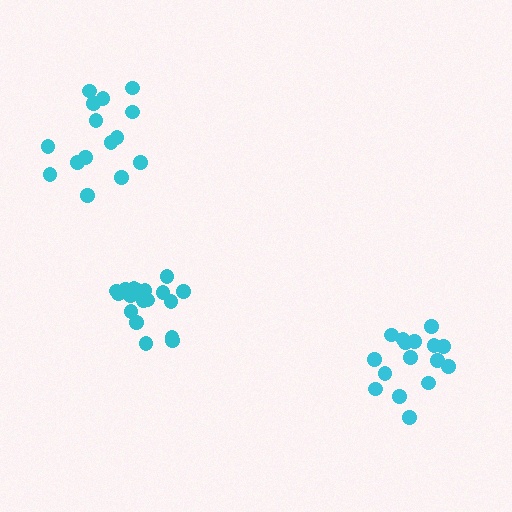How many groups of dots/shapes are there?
There are 3 groups.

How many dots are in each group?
Group 1: 15 dots, Group 2: 16 dots, Group 3: 18 dots (49 total).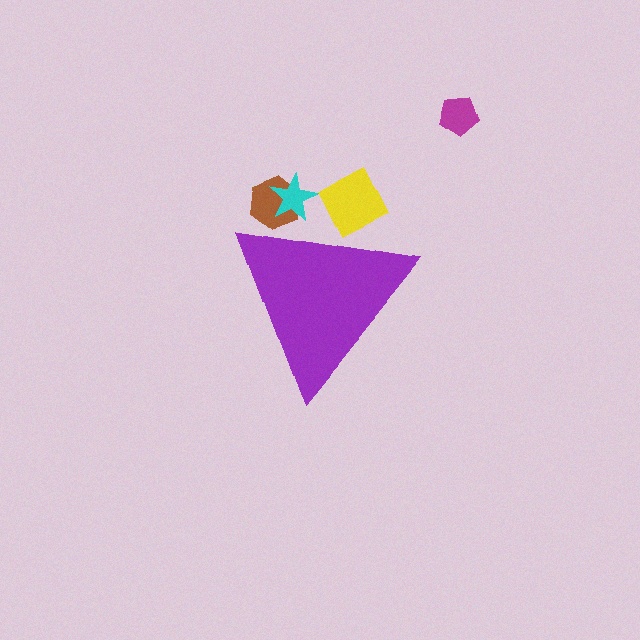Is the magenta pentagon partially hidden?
No, the magenta pentagon is fully visible.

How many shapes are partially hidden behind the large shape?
3 shapes are partially hidden.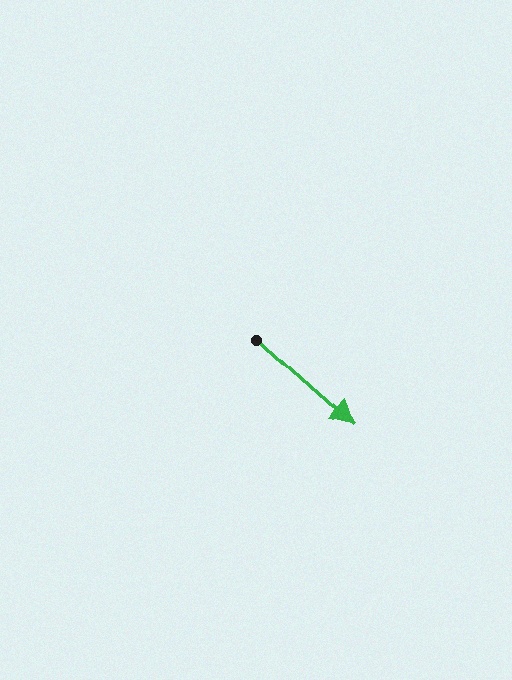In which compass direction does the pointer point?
Southeast.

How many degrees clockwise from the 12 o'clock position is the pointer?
Approximately 131 degrees.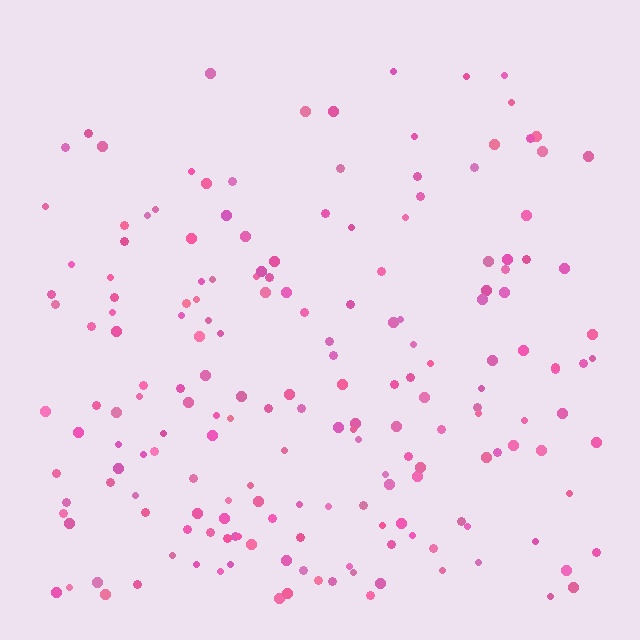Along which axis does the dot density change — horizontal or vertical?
Vertical.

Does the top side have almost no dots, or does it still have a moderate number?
Still a moderate number, just noticeably fewer than the bottom.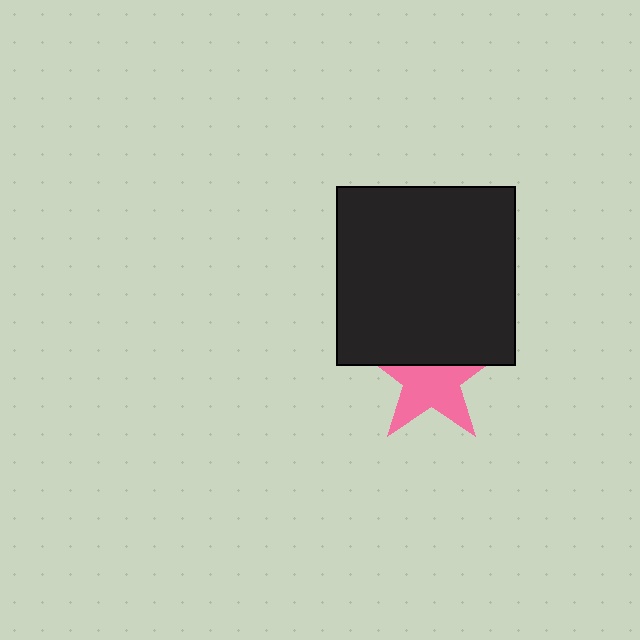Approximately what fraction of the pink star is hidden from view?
Roughly 38% of the pink star is hidden behind the black square.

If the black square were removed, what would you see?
You would see the complete pink star.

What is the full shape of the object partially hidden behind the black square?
The partially hidden object is a pink star.